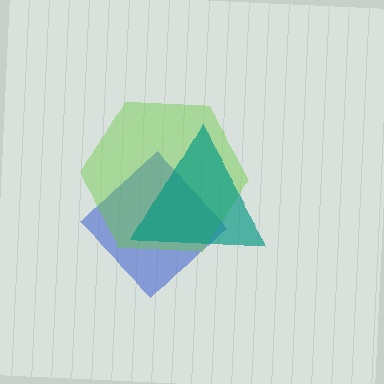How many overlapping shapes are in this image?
There are 3 overlapping shapes in the image.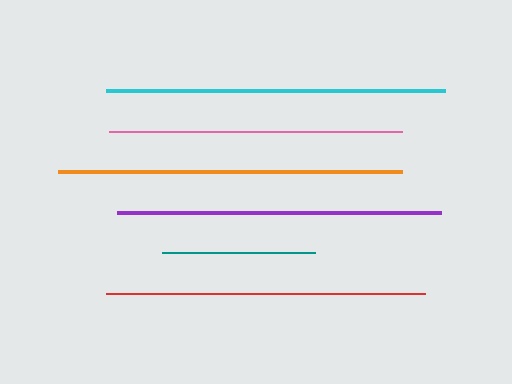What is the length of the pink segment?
The pink segment is approximately 292 pixels long.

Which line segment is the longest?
The orange line is the longest at approximately 345 pixels.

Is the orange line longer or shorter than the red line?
The orange line is longer than the red line.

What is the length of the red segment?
The red segment is approximately 319 pixels long.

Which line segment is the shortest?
The teal line is the shortest at approximately 154 pixels.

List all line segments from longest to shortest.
From longest to shortest: orange, cyan, purple, red, pink, teal.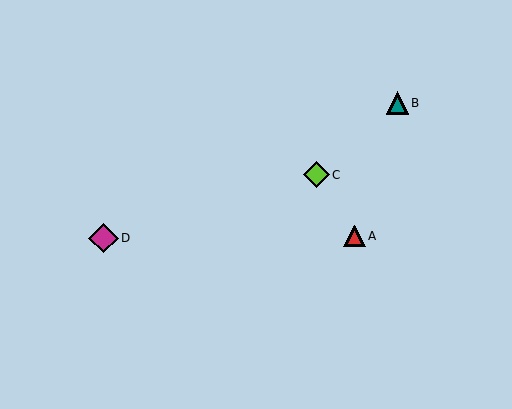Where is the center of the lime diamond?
The center of the lime diamond is at (316, 175).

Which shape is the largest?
The magenta diamond (labeled D) is the largest.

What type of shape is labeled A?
Shape A is a red triangle.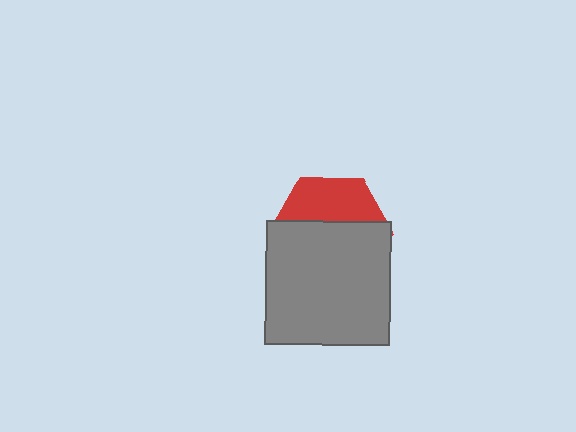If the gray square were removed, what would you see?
You would see the complete red hexagon.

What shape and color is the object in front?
The object in front is a gray square.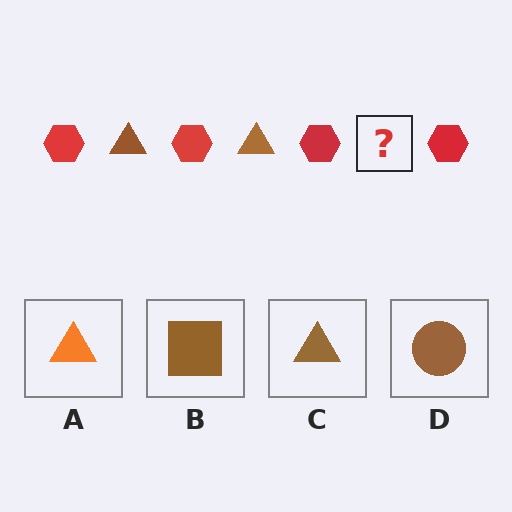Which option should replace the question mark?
Option C.